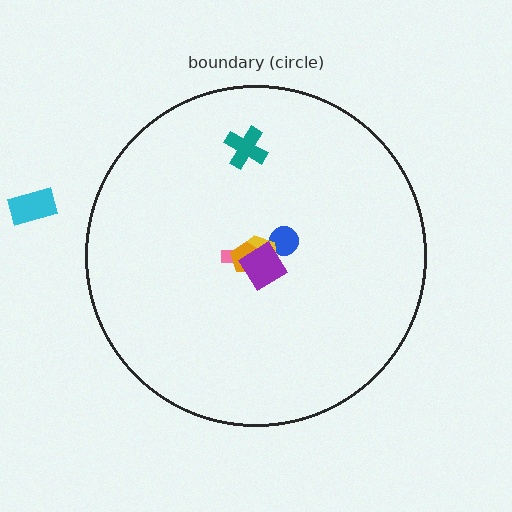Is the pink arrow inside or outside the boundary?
Inside.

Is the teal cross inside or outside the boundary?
Inside.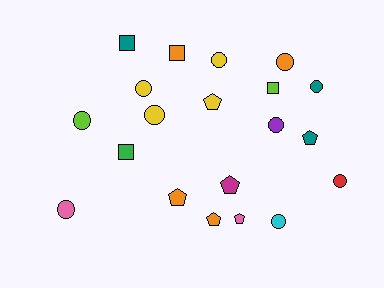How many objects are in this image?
There are 20 objects.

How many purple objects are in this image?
There is 1 purple object.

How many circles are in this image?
There are 10 circles.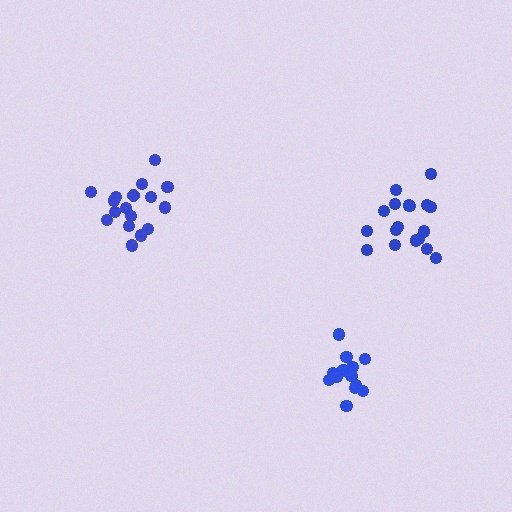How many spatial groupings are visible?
There are 3 spatial groupings.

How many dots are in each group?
Group 1: 17 dots, Group 2: 17 dots, Group 3: 18 dots (52 total).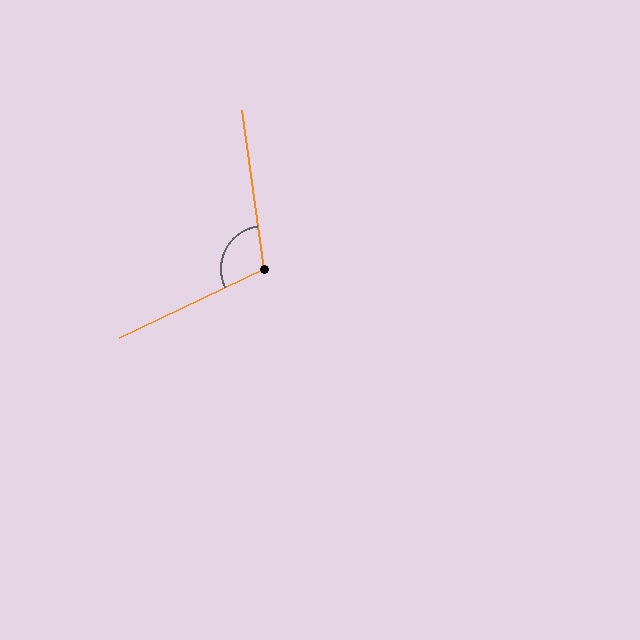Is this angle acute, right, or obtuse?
It is obtuse.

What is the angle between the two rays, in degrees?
Approximately 108 degrees.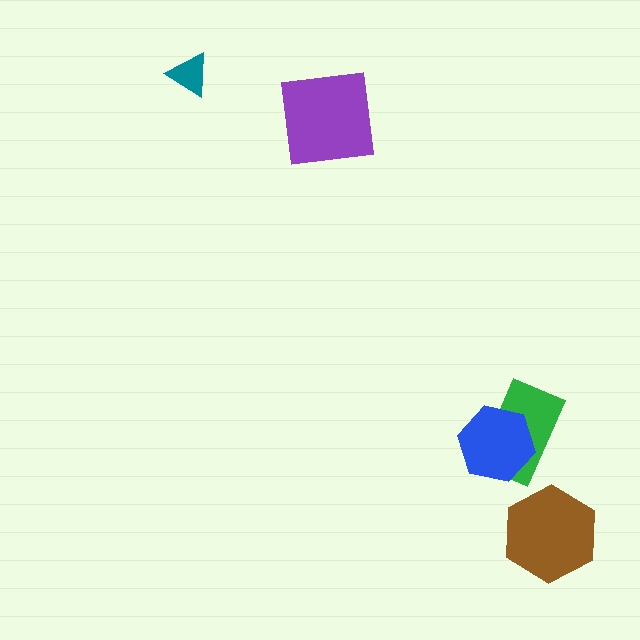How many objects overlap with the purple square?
0 objects overlap with the purple square.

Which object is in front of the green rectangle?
The blue hexagon is in front of the green rectangle.